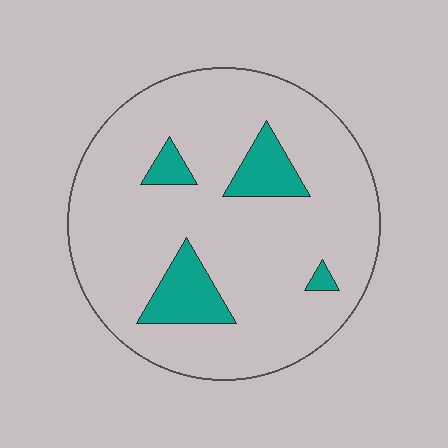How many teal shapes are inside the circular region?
4.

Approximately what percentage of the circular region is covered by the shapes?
Approximately 15%.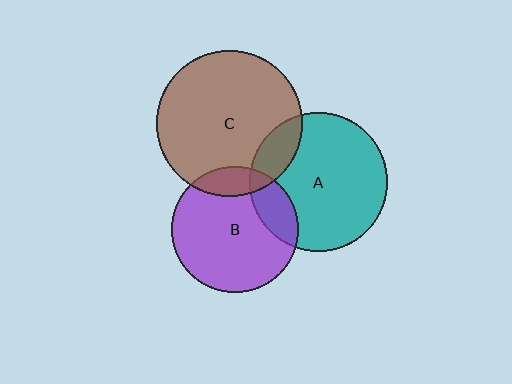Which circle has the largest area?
Circle C (brown).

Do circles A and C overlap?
Yes.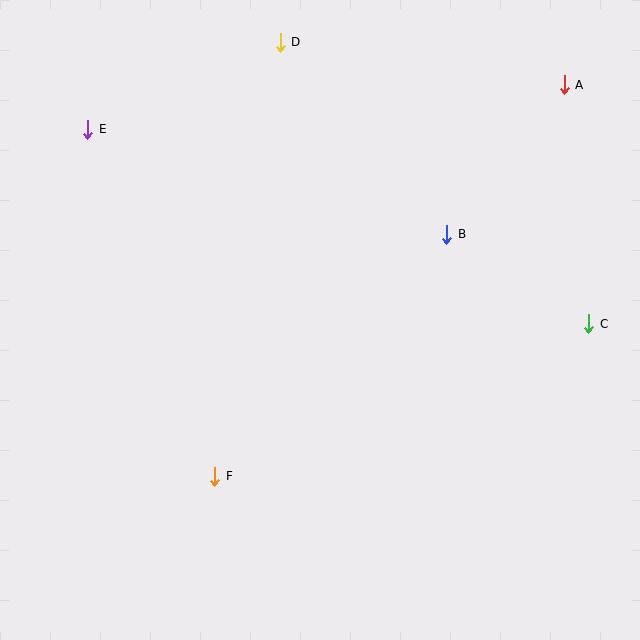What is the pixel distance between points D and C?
The distance between D and C is 418 pixels.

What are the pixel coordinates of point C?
Point C is at (589, 324).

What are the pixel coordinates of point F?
Point F is at (215, 476).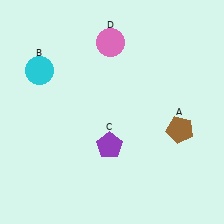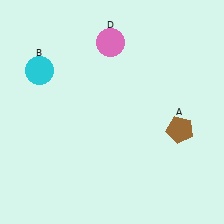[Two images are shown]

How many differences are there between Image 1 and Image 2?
There is 1 difference between the two images.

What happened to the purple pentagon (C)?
The purple pentagon (C) was removed in Image 2. It was in the bottom-left area of Image 1.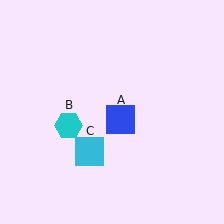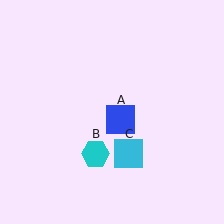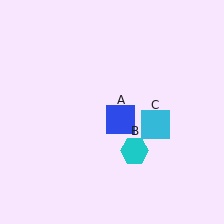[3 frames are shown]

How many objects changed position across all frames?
2 objects changed position: cyan hexagon (object B), cyan square (object C).